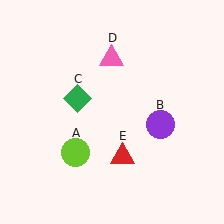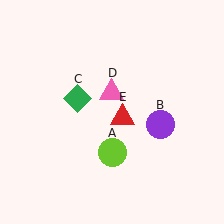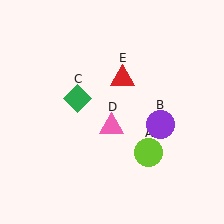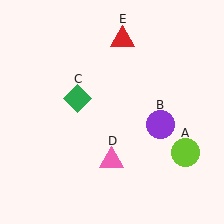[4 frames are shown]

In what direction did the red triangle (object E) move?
The red triangle (object E) moved up.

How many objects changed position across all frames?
3 objects changed position: lime circle (object A), pink triangle (object D), red triangle (object E).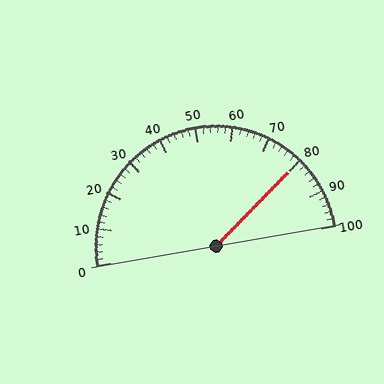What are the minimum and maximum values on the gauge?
The gauge ranges from 0 to 100.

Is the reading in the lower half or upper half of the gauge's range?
The reading is in the upper half of the range (0 to 100).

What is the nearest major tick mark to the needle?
The nearest major tick mark is 80.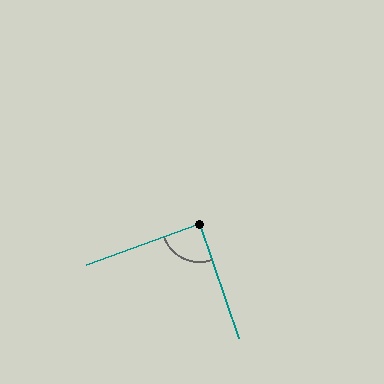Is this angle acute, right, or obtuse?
It is approximately a right angle.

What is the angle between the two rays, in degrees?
Approximately 89 degrees.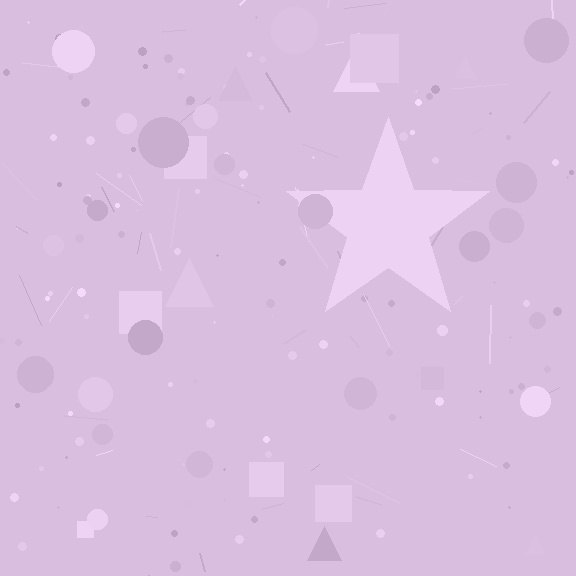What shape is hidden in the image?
A star is hidden in the image.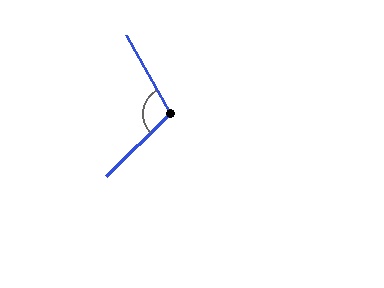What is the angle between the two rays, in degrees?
Approximately 105 degrees.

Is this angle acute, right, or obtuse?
It is obtuse.